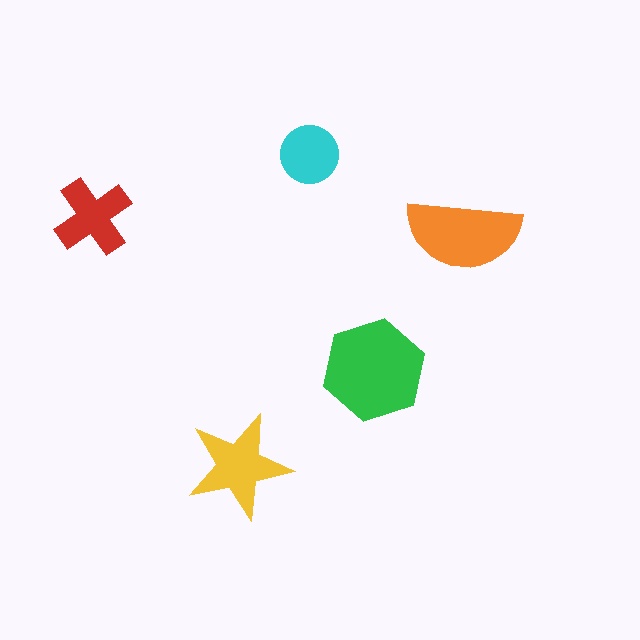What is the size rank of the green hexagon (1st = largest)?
1st.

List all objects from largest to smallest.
The green hexagon, the orange semicircle, the yellow star, the red cross, the cyan circle.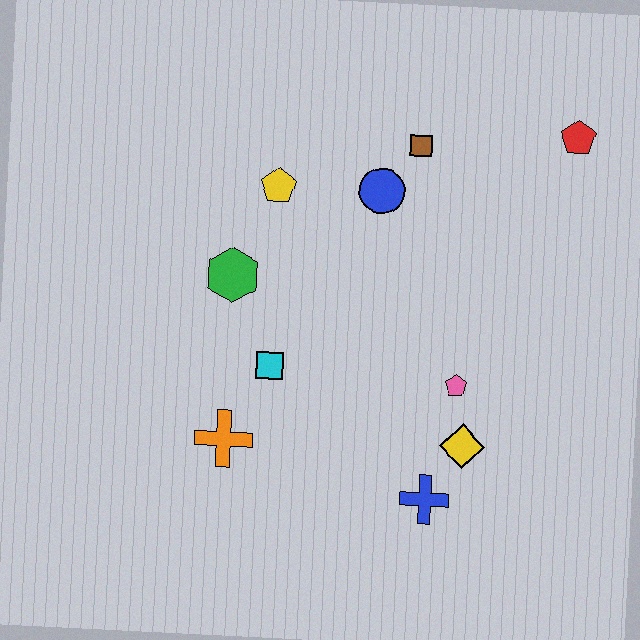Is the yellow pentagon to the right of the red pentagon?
No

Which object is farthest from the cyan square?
The red pentagon is farthest from the cyan square.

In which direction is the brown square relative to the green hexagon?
The brown square is to the right of the green hexagon.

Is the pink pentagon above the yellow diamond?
Yes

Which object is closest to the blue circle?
The brown square is closest to the blue circle.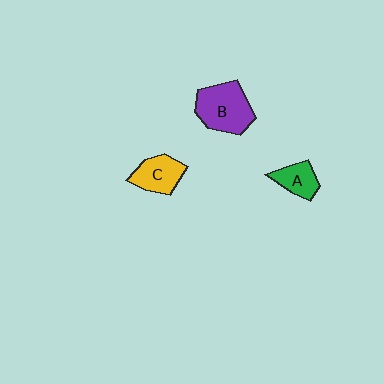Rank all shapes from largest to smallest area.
From largest to smallest: B (purple), C (yellow), A (green).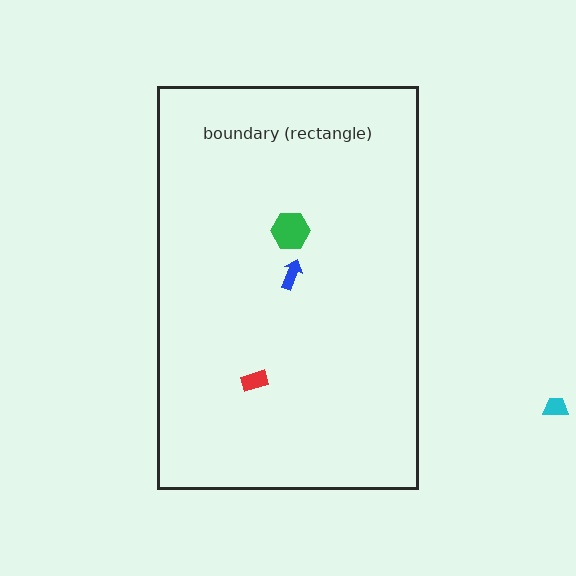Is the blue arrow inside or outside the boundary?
Inside.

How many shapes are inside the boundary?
3 inside, 1 outside.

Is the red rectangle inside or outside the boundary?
Inside.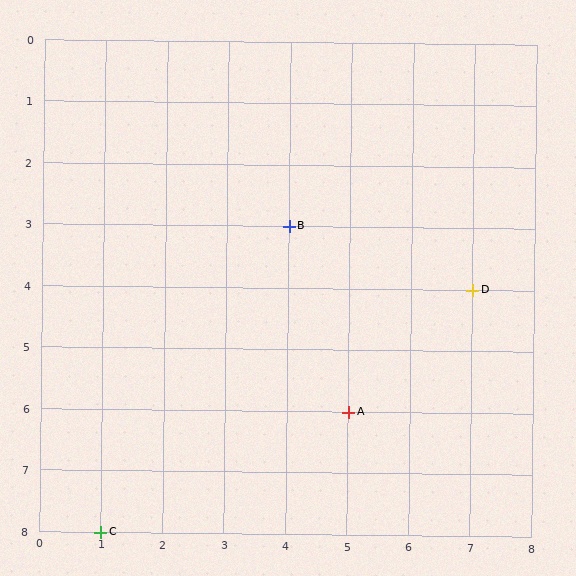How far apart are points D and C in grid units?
Points D and C are 6 columns and 4 rows apart (about 7.2 grid units diagonally).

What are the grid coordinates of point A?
Point A is at grid coordinates (5, 6).